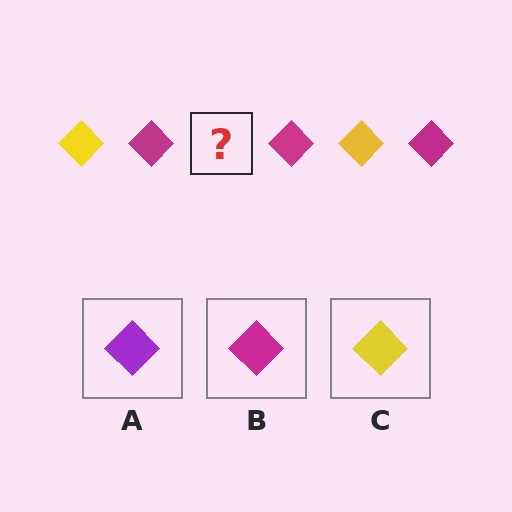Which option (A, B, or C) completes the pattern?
C.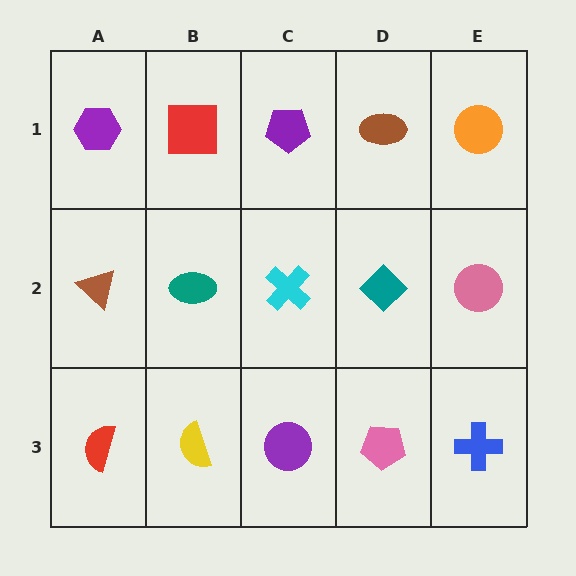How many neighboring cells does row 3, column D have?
3.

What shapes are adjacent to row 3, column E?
A pink circle (row 2, column E), a pink pentagon (row 3, column D).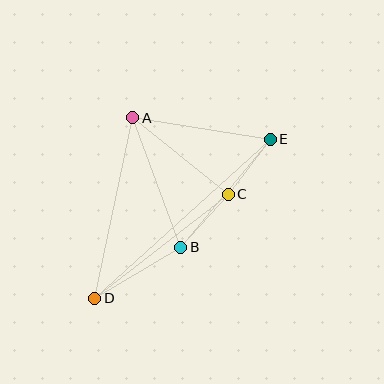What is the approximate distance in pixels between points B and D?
The distance between B and D is approximately 100 pixels.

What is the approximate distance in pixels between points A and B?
The distance between A and B is approximately 138 pixels.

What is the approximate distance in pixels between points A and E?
The distance between A and E is approximately 139 pixels.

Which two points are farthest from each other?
Points D and E are farthest from each other.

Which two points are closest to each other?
Points C and E are closest to each other.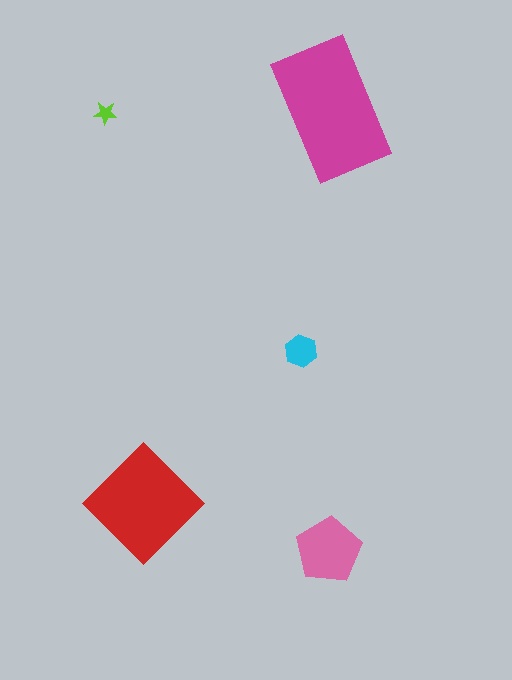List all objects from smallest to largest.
The lime star, the cyan hexagon, the pink pentagon, the red diamond, the magenta rectangle.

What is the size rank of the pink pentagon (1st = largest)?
3rd.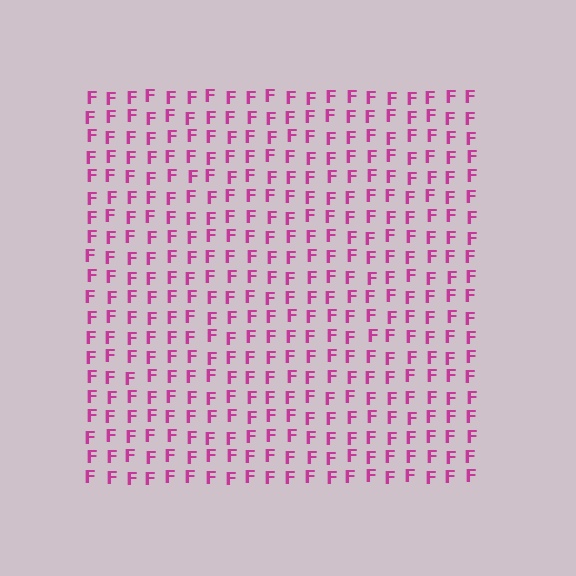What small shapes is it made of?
It is made of small letter F's.